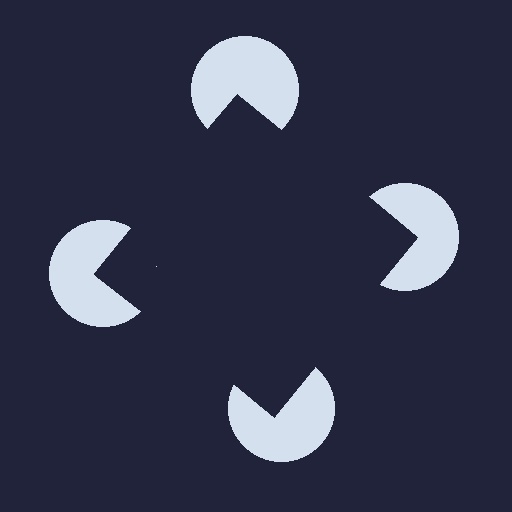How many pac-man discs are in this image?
There are 4 — one at each vertex of the illusory square.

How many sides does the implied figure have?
4 sides.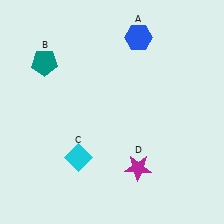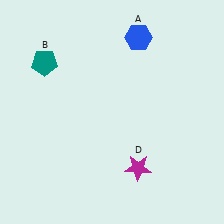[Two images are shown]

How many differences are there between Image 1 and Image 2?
There is 1 difference between the two images.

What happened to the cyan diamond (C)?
The cyan diamond (C) was removed in Image 2. It was in the bottom-left area of Image 1.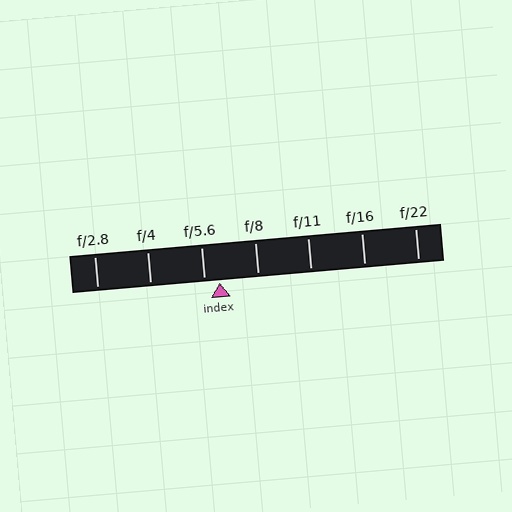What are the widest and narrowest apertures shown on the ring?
The widest aperture shown is f/2.8 and the narrowest is f/22.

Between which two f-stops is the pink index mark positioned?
The index mark is between f/5.6 and f/8.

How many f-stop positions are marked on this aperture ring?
There are 7 f-stop positions marked.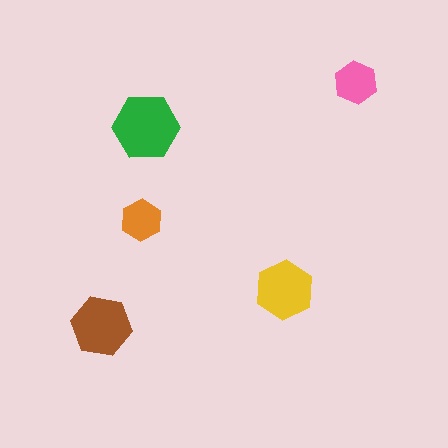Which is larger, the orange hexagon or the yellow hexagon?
The yellow one.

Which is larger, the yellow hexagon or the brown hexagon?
The brown one.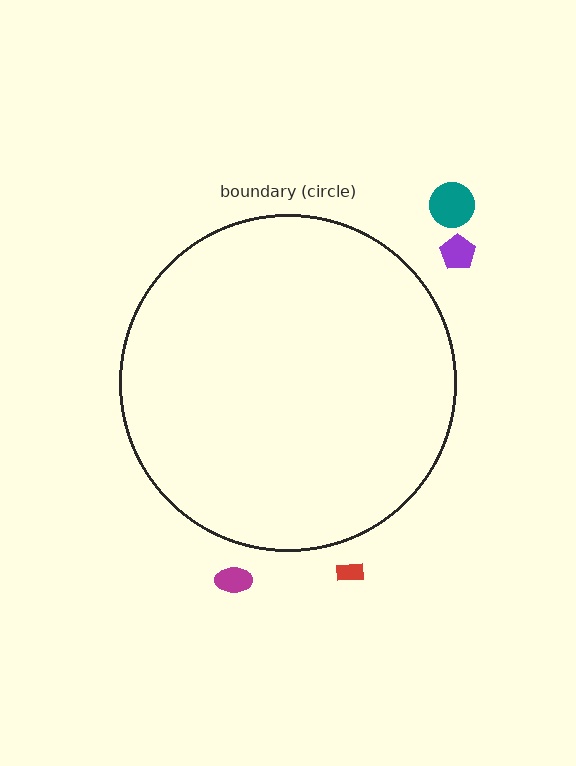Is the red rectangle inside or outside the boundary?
Outside.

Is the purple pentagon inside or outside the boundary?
Outside.